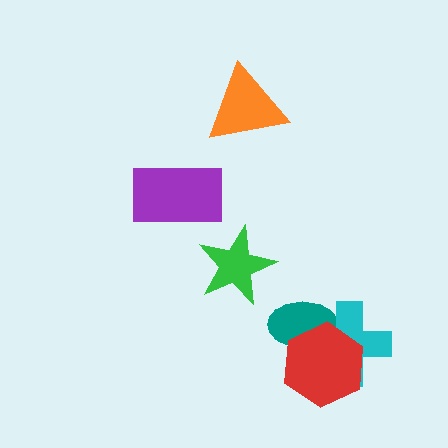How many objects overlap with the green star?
0 objects overlap with the green star.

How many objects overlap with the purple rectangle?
0 objects overlap with the purple rectangle.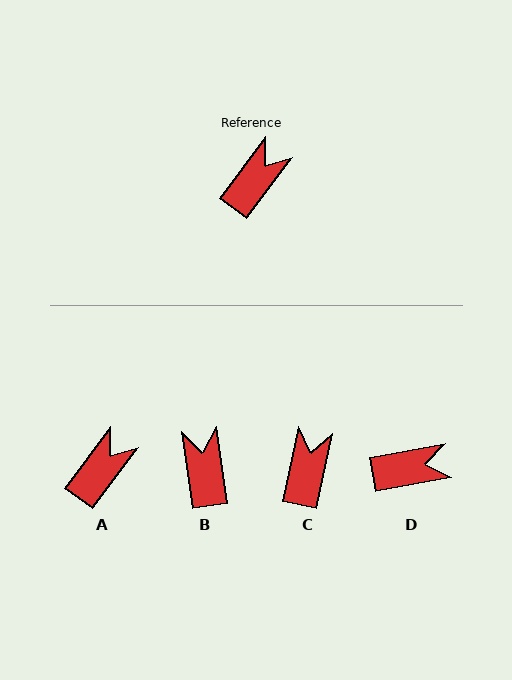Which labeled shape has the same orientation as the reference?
A.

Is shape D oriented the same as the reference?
No, it is off by about 43 degrees.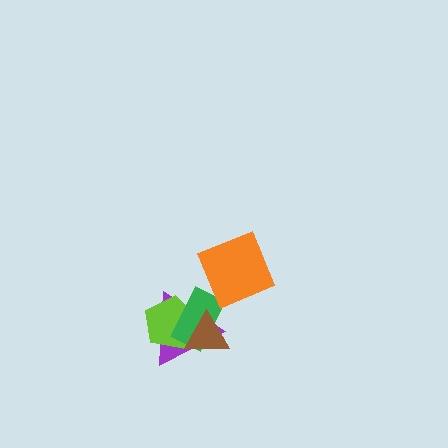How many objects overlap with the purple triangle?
3 objects overlap with the purple triangle.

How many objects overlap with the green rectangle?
4 objects overlap with the green rectangle.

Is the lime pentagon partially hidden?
Yes, it is partially covered by another shape.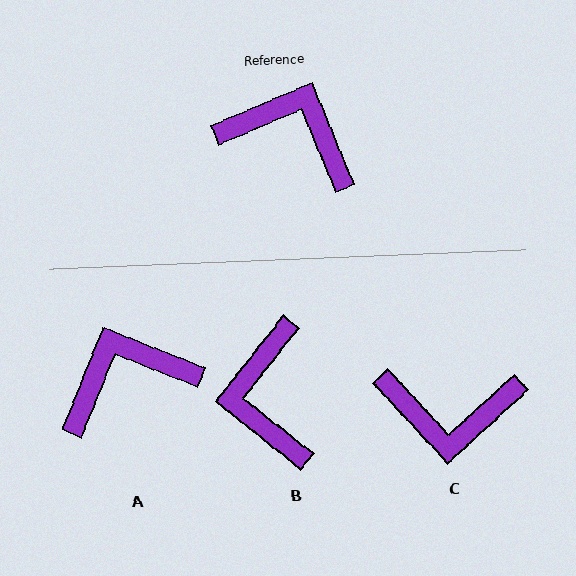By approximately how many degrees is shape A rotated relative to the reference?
Approximately 45 degrees counter-clockwise.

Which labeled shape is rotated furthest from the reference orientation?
C, about 160 degrees away.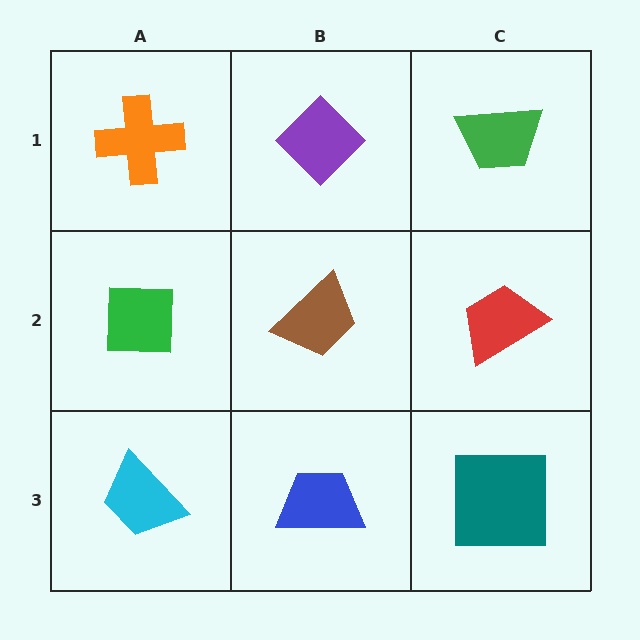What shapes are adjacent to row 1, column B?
A brown trapezoid (row 2, column B), an orange cross (row 1, column A), a green trapezoid (row 1, column C).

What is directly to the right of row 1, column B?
A green trapezoid.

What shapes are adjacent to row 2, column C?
A green trapezoid (row 1, column C), a teal square (row 3, column C), a brown trapezoid (row 2, column B).